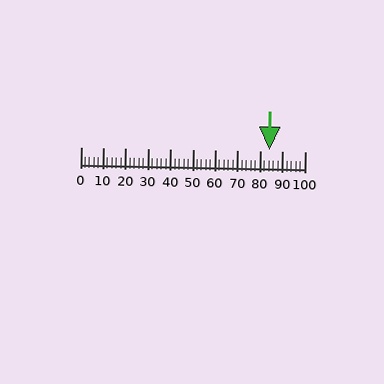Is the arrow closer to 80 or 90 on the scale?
The arrow is closer to 80.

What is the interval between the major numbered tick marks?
The major tick marks are spaced 10 units apart.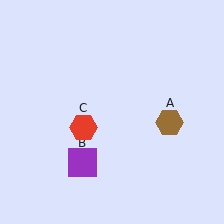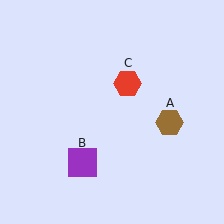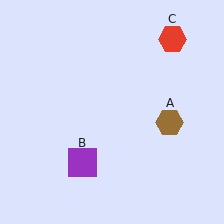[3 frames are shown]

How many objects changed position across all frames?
1 object changed position: red hexagon (object C).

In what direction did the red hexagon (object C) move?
The red hexagon (object C) moved up and to the right.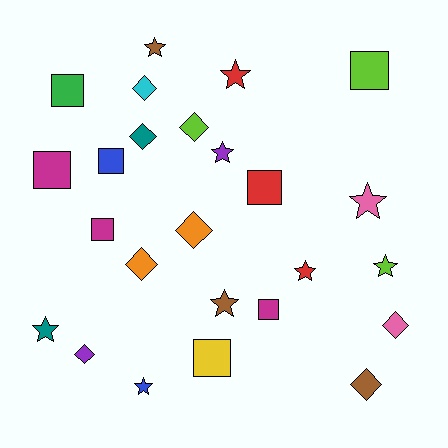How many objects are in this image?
There are 25 objects.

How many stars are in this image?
There are 9 stars.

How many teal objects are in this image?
There are 2 teal objects.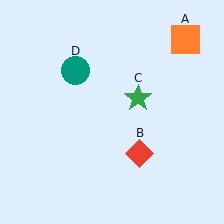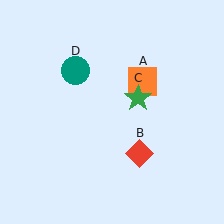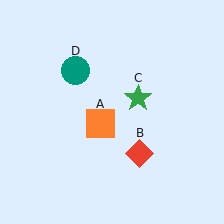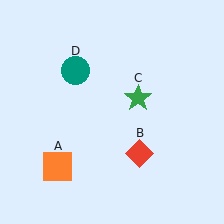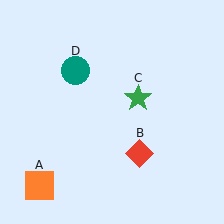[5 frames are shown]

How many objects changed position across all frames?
1 object changed position: orange square (object A).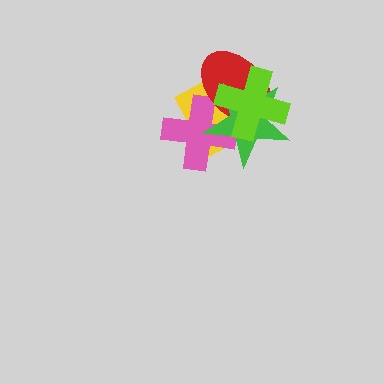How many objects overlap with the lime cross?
4 objects overlap with the lime cross.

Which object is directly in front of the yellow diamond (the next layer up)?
The pink cross is directly in front of the yellow diamond.